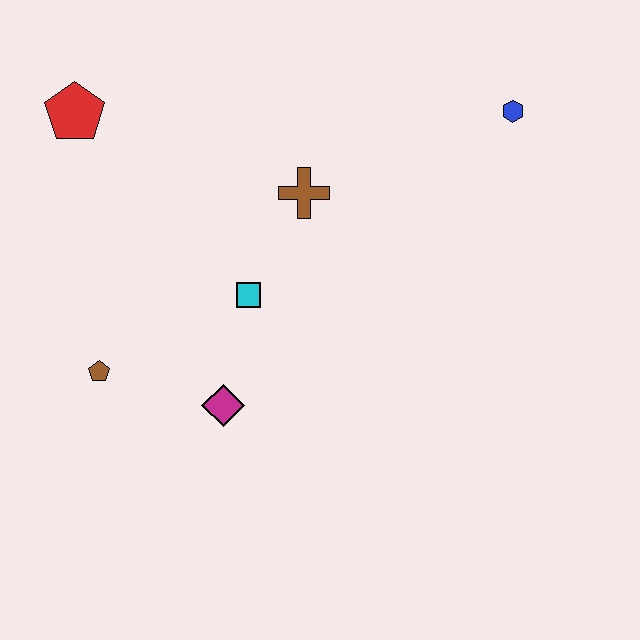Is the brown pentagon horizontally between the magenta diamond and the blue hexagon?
No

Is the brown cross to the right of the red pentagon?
Yes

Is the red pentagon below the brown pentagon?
No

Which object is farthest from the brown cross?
The brown pentagon is farthest from the brown cross.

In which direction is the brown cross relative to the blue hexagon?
The brown cross is to the left of the blue hexagon.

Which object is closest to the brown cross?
The cyan square is closest to the brown cross.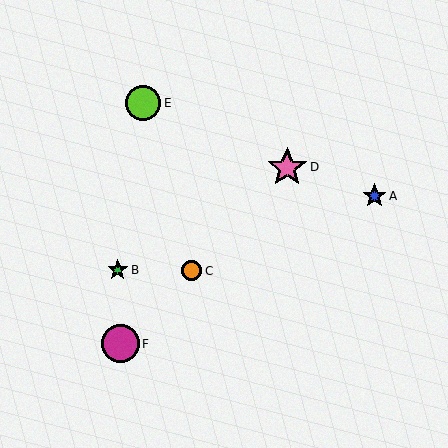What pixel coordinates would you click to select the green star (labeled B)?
Click at (118, 270) to select the green star B.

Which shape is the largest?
The pink star (labeled D) is the largest.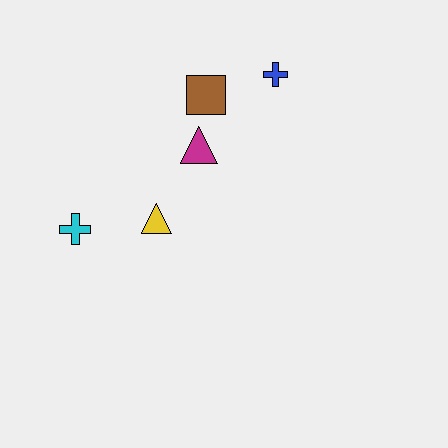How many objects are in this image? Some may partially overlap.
There are 5 objects.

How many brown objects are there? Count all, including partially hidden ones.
There is 1 brown object.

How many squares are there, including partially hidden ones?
There is 1 square.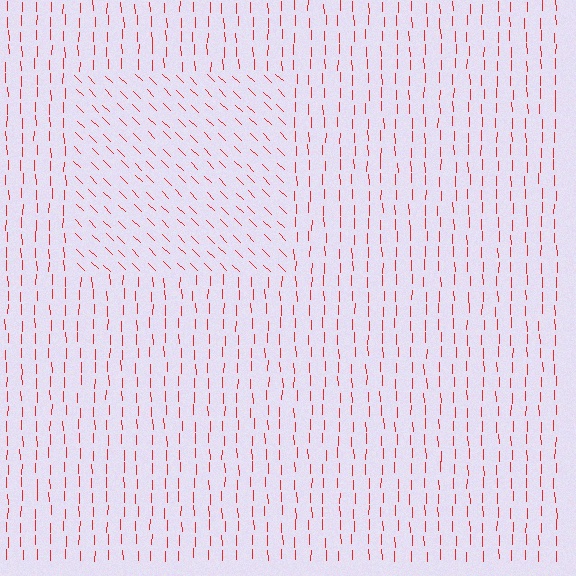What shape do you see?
I see a rectangle.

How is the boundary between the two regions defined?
The boundary is defined purely by a change in line orientation (approximately 45 degrees difference). All lines are the same color and thickness.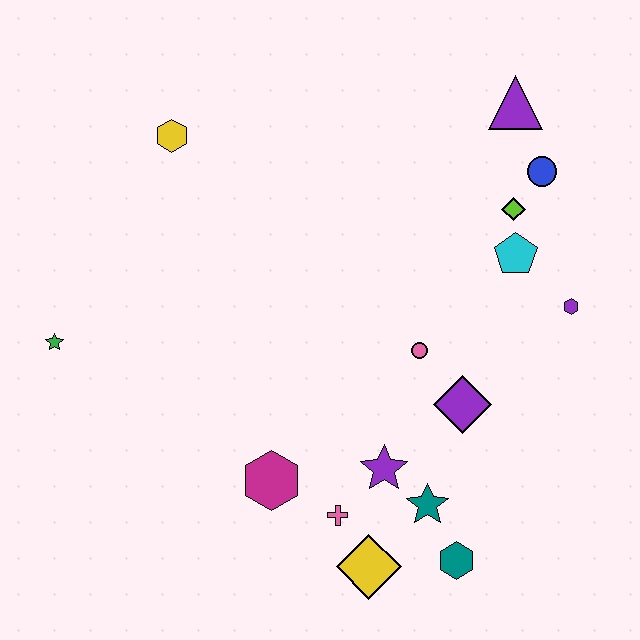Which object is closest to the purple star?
The teal star is closest to the purple star.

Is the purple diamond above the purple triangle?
No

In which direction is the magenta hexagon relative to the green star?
The magenta hexagon is to the right of the green star.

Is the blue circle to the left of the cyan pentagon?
No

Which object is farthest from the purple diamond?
The green star is farthest from the purple diamond.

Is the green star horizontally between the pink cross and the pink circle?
No